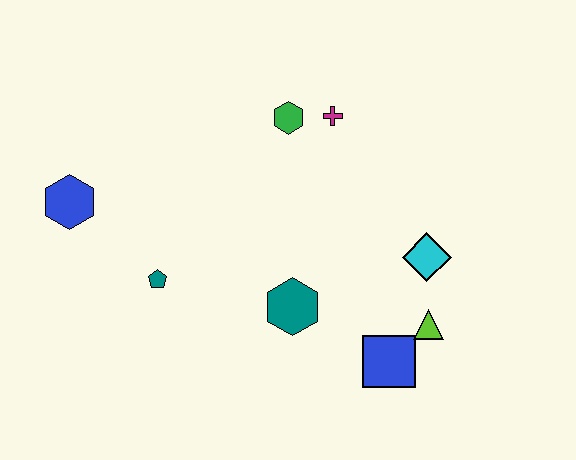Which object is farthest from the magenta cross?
The blue hexagon is farthest from the magenta cross.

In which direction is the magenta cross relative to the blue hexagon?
The magenta cross is to the right of the blue hexagon.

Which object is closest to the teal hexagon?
The blue square is closest to the teal hexagon.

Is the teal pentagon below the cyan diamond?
Yes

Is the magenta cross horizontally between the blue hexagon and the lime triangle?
Yes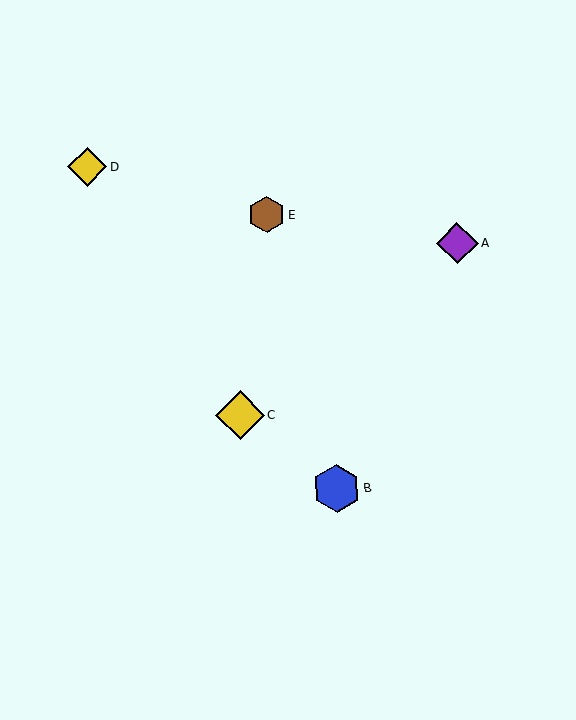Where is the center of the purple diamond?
The center of the purple diamond is at (457, 244).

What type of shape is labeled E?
Shape E is a brown hexagon.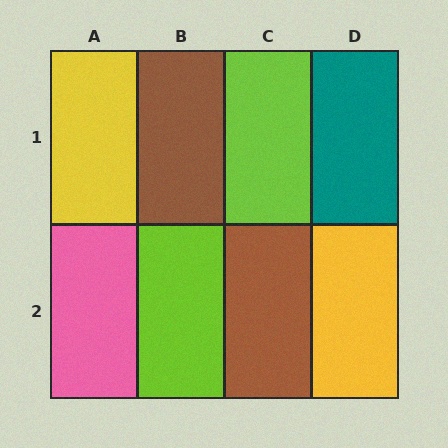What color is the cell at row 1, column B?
Brown.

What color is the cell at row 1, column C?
Lime.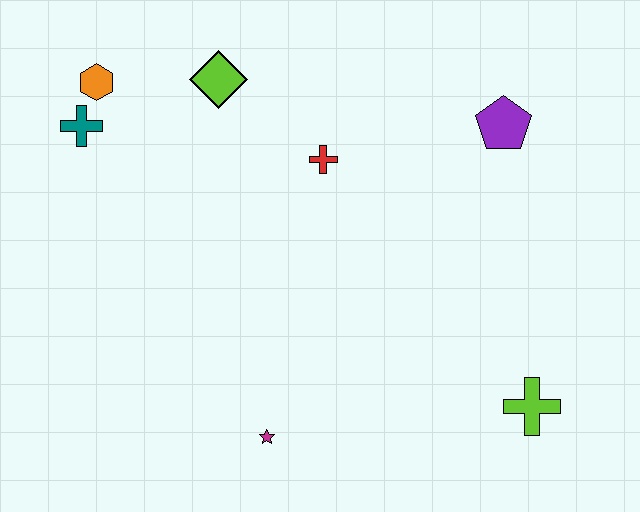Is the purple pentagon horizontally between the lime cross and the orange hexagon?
Yes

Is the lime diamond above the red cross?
Yes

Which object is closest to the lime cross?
The magenta star is closest to the lime cross.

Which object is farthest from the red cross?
The lime cross is farthest from the red cross.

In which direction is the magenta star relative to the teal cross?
The magenta star is below the teal cross.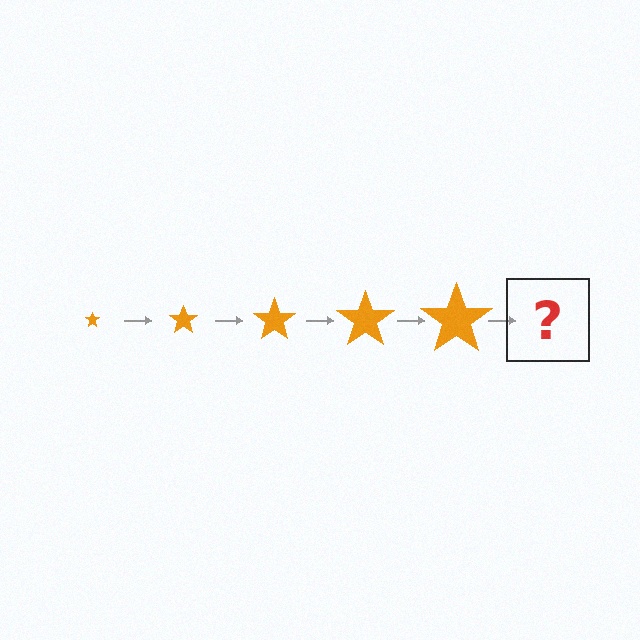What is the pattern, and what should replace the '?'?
The pattern is that the star gets progressively larger each step. The '?' should be an orange star, larger than the previous one.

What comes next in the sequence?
The next element should be an orange star, larger than the previous one.